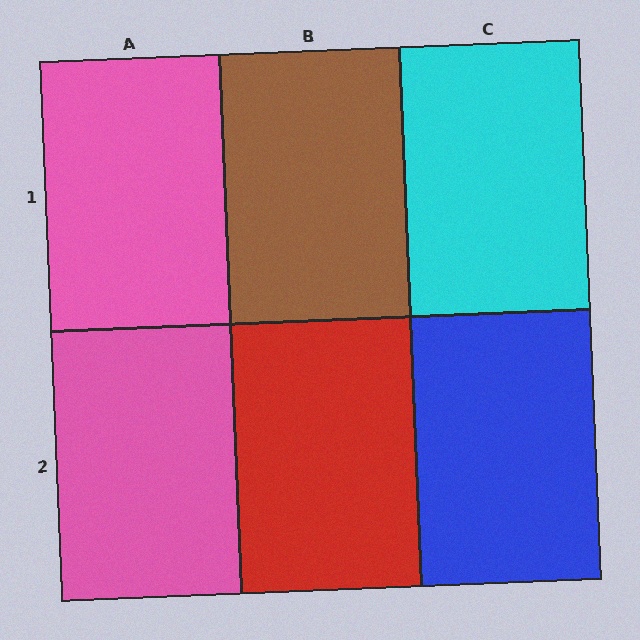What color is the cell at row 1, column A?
Pink.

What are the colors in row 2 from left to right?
Pink, red, blue.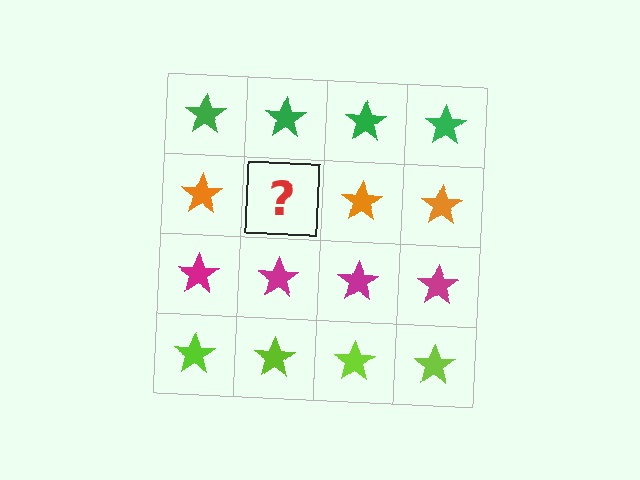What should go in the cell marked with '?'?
The missing cell should contain an orange star.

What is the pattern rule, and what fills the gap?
The rule is that each row has a consistent color. The gap should be filled with an orange star.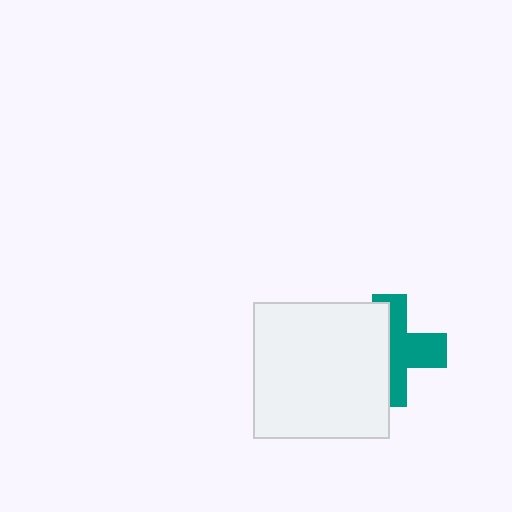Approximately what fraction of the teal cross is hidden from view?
Roughly 47% of the teal cross is hidden behind the white square.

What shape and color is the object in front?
The object in front is a white square.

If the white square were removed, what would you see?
You would see the complete teal cross.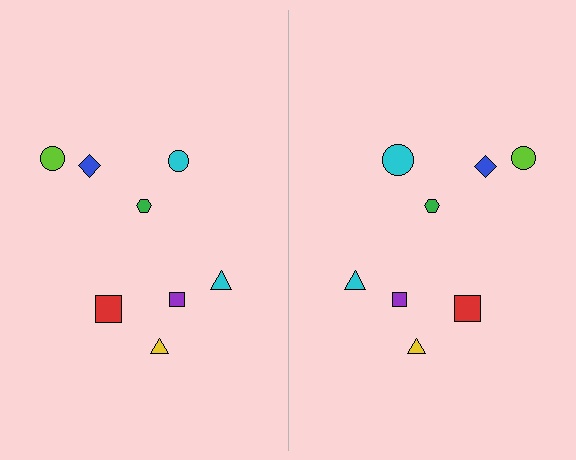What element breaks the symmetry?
The cyan circle on the right side has a different size than its mirror counterpart.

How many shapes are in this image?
There are 16 shapes in this image.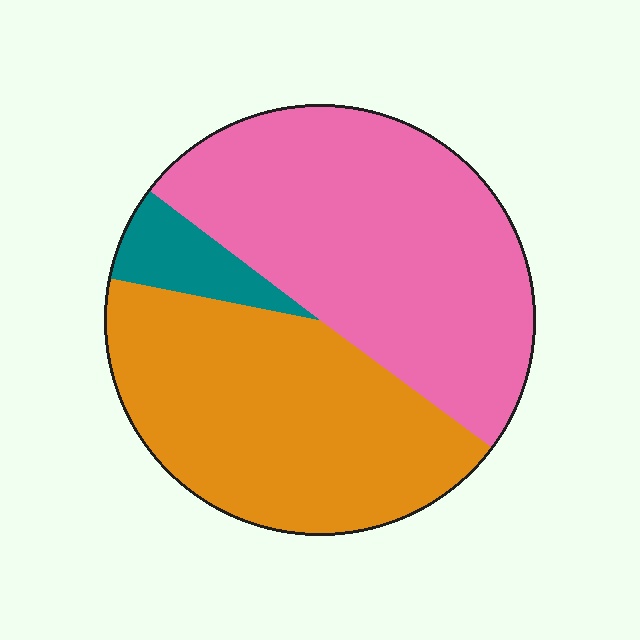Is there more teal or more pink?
Pink.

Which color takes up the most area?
Pink, at roughly 50%.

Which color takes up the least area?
Teal, at roughly 5%.